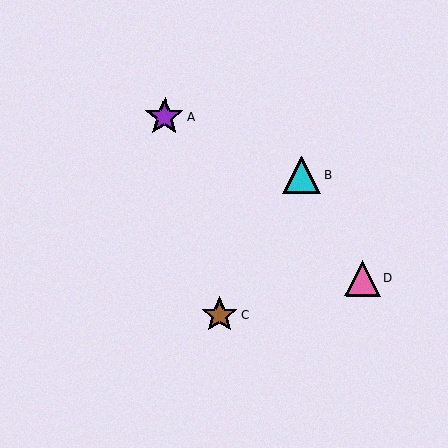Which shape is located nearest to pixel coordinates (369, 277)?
The pink triangle (labeled D) at (362, 278) is nearest to that location.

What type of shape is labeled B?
Shape B is a cyan triangle.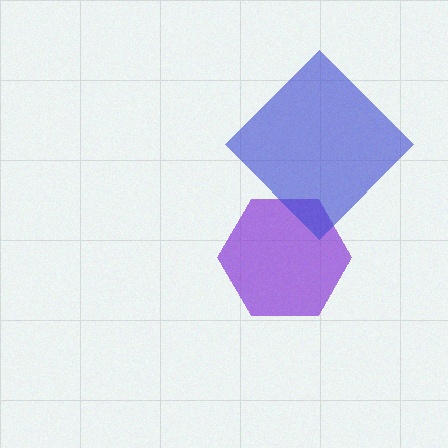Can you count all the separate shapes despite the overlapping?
Yes, there are 2 separate shapes.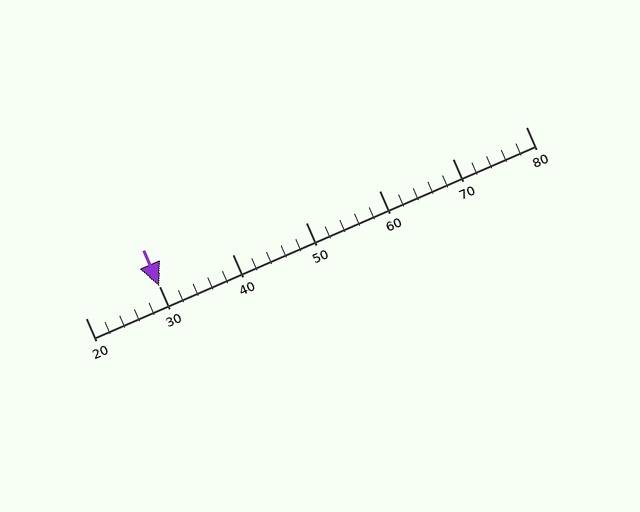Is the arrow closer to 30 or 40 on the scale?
The arrow is closer to 30.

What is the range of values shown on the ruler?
The ruler shows values from 20 to 80.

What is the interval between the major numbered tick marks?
The major tick marks are spaced 10 units apart.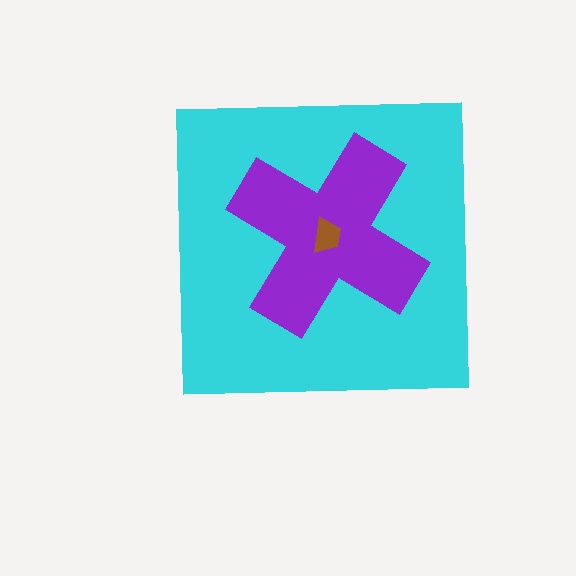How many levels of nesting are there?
3.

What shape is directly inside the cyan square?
The purple cross.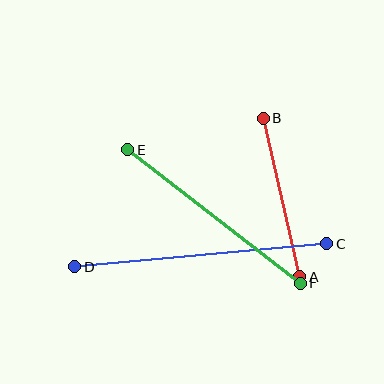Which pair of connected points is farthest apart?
Points C and D are farthest apart.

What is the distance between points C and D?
The distance is approximately 253 pixels.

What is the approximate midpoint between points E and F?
The midpoint is at approximately (214, 217) pixels.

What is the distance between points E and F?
The distance is approximately 218 pixels.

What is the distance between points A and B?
The distance is approximately 162 pixels.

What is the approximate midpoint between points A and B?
The midpoint is at approximately (281, 197) pixels.